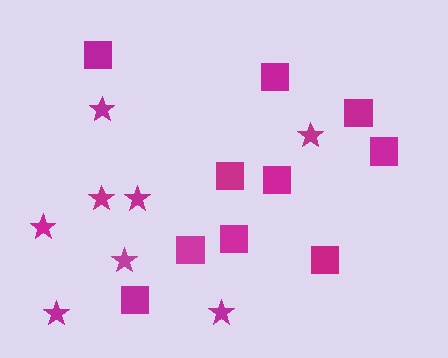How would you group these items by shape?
There are 2 groups: one group of squares (10) and one group of stars (8).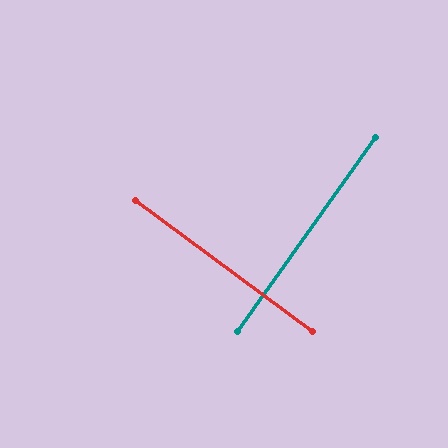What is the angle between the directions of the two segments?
Approximately 89 degrees.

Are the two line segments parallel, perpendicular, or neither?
Perpendicular — they meet at approximately 89°.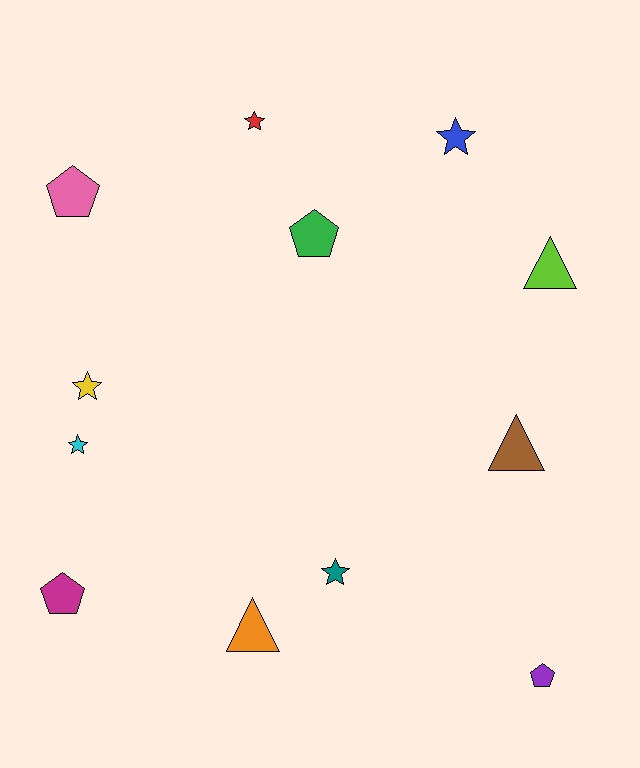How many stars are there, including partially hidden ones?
There are 5 stars.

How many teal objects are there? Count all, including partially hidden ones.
There is 1 teal object.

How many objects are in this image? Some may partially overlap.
There are 12 objects.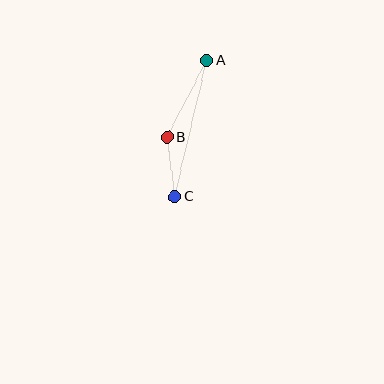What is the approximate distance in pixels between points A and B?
The distance between A and B is approximately 87 pixels.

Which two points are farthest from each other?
Points A and C are farthest from each other.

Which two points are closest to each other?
Points B and C are closest to each other.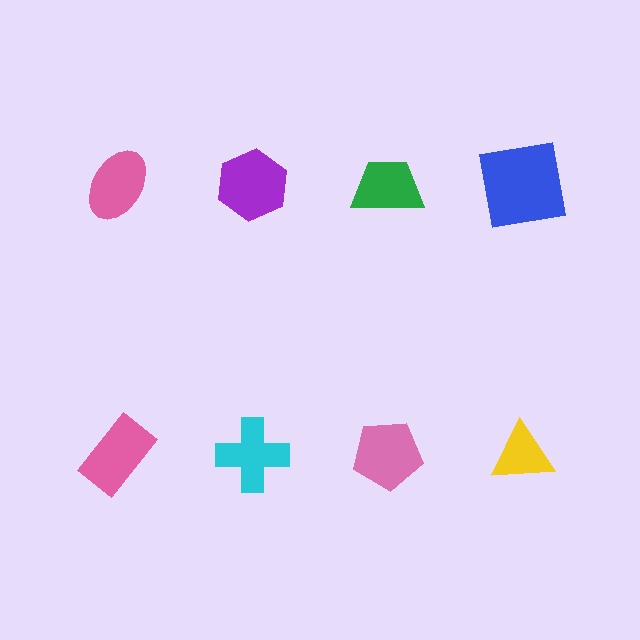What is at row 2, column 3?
A pink pentagon.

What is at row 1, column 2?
A purple hexagon.